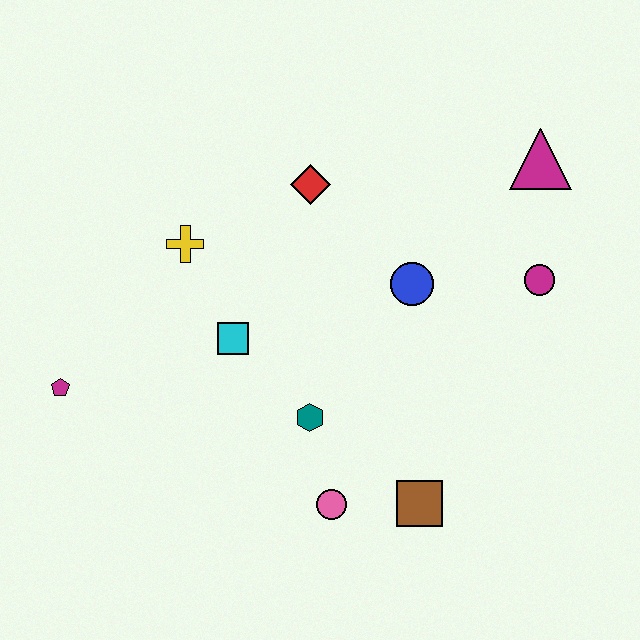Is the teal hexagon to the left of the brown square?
Yes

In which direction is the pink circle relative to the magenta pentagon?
The pink circle is to the right of the magenta pentagon.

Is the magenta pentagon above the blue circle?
No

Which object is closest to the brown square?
The pink circle is closest to the brown square.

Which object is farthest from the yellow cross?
The magenta triangle is farthest from the yellow cross.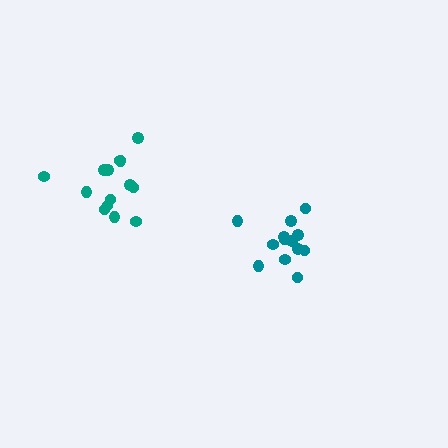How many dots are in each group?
Group 1: 14 dots, Group 2: 13 dots (27 total).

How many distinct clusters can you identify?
There are 2 distinct clusters.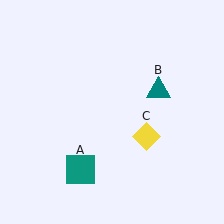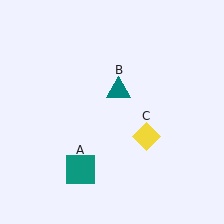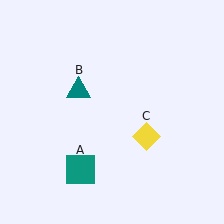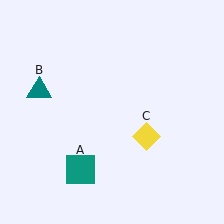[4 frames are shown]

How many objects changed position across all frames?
1 object changed position: teal triangle (object B).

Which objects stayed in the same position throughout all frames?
Teal square (object A) and yellow diamond (object C) remained stationary.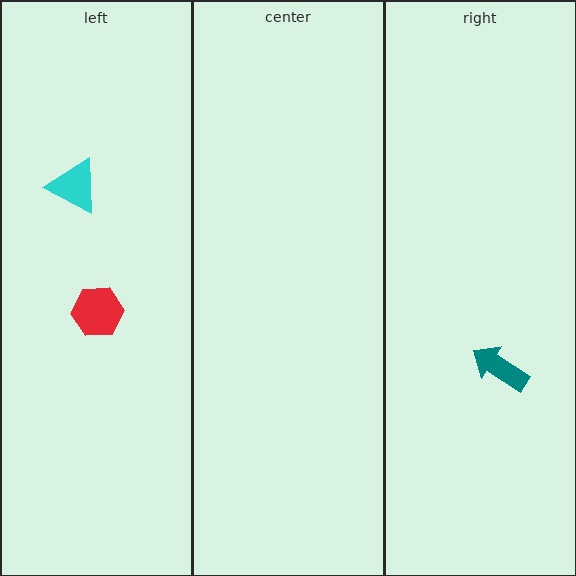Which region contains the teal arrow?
The right region.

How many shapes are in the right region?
1.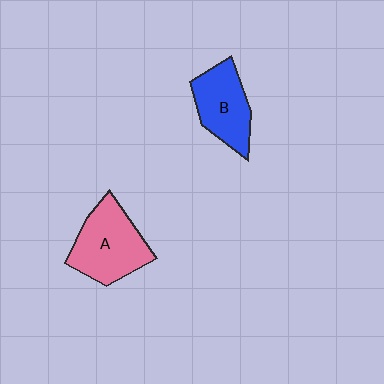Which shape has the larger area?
Shape A (pink).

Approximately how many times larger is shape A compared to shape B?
Approximately 1.2 times.